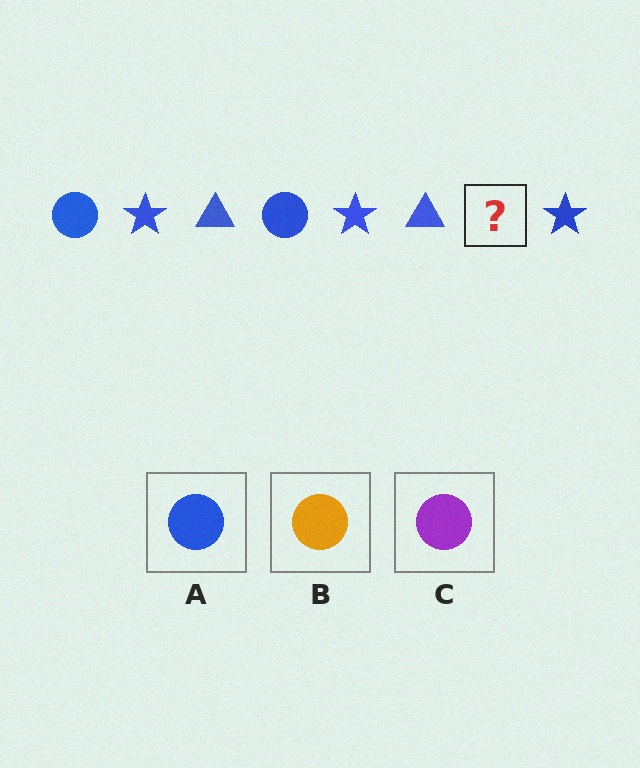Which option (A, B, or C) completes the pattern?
A.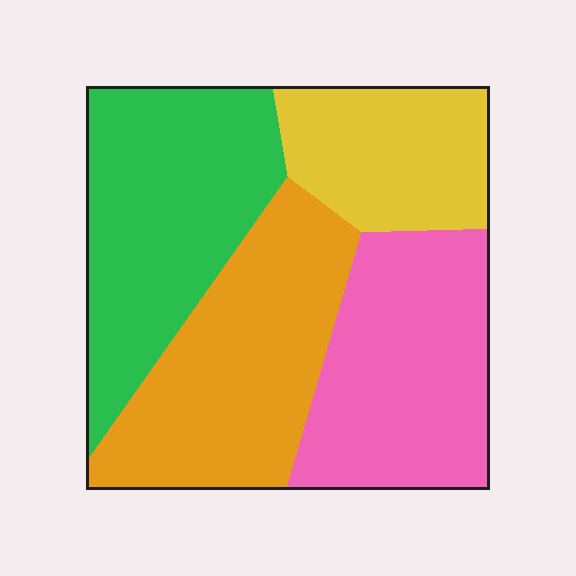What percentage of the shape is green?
Green takes up about one quarter (1/4) of the shape.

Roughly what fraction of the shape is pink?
Pink covers 26% of the shape.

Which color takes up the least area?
Yellow, at roughly 15%.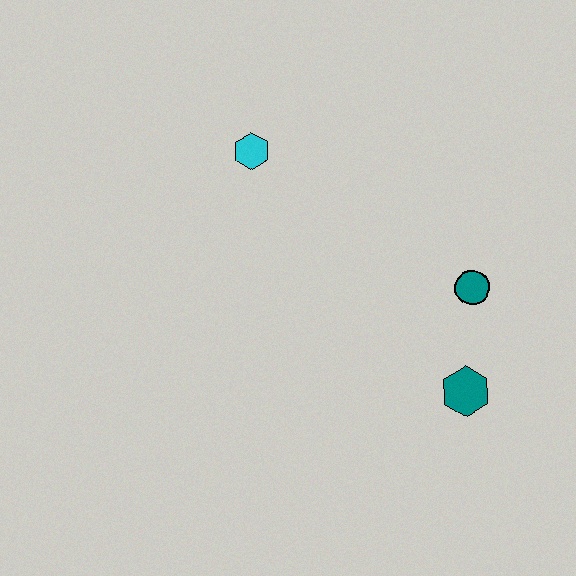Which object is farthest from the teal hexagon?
The cyan hexagon is farthest from the teal hexagon.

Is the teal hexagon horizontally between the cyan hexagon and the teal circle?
Yes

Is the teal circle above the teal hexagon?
Yes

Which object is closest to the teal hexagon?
The teal circle is closest to the teal hexagon.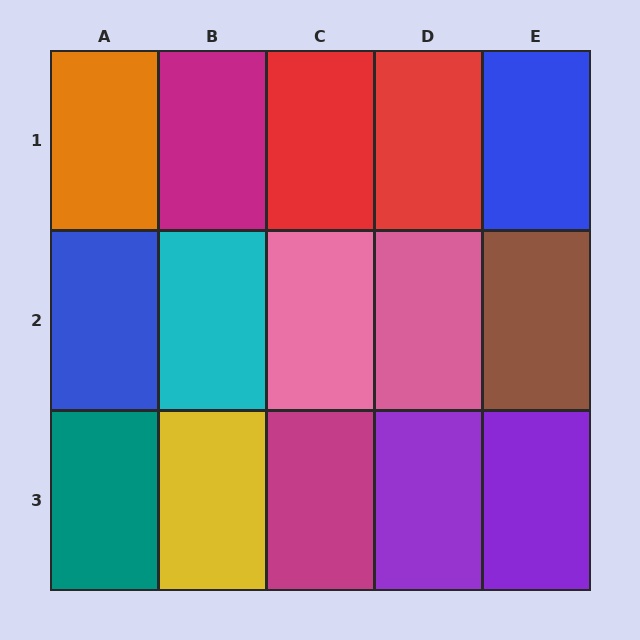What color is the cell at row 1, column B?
Magenta.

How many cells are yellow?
1 cell is yellow.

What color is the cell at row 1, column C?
Red.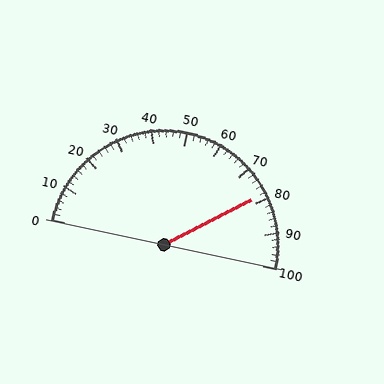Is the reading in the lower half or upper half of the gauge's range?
The reading is in the upper half of the range (0 to 100).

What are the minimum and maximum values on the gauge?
The gauge ranges from 0 to 100.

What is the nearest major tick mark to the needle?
The nearest major tick mark is 80.